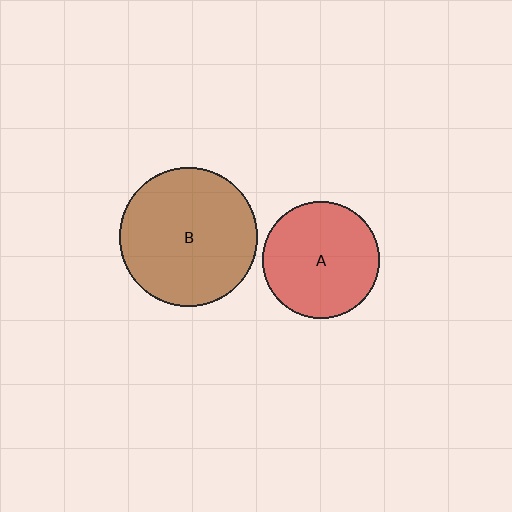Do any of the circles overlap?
No, none of the circles overlap.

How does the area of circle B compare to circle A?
Approximately 1.4 times.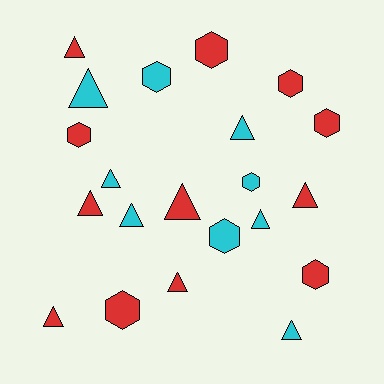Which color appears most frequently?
Red, with 12 objects.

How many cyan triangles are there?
There are 6 cyan triangles.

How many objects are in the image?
There are 21 objects.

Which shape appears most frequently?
Triangle, with 12 objects.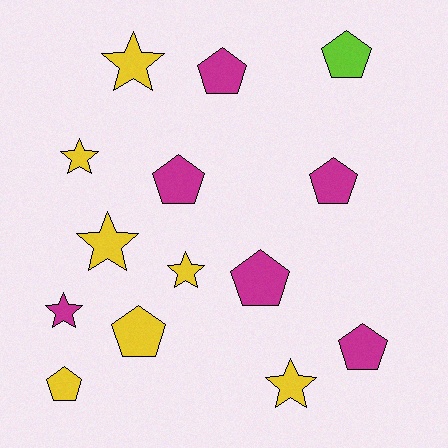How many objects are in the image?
There are 14 objects.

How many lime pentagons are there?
There is 1 lime pentagon.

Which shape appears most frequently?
Pentagon, with 8 objects.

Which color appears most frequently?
Yellow, with 7 objects.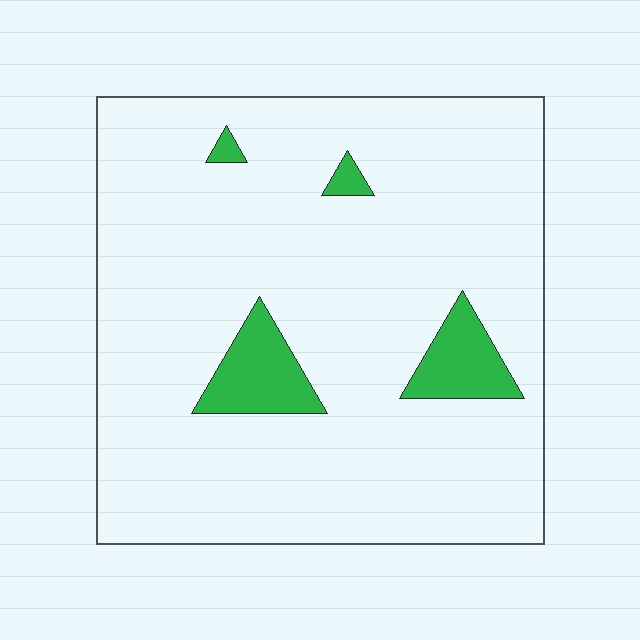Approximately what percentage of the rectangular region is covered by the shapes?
Approximately 10%.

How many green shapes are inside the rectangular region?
4.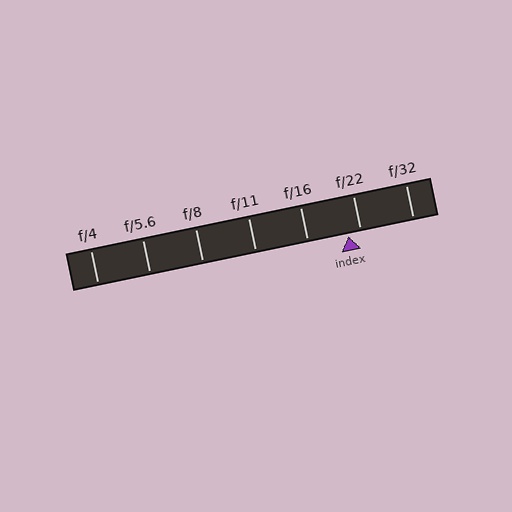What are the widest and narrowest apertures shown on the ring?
The widest aperture shown is f/4 and the narrowest is f/32.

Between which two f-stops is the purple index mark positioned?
The index mark is between f/16 and f/22.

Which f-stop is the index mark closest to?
The index mark is closest to f/22.